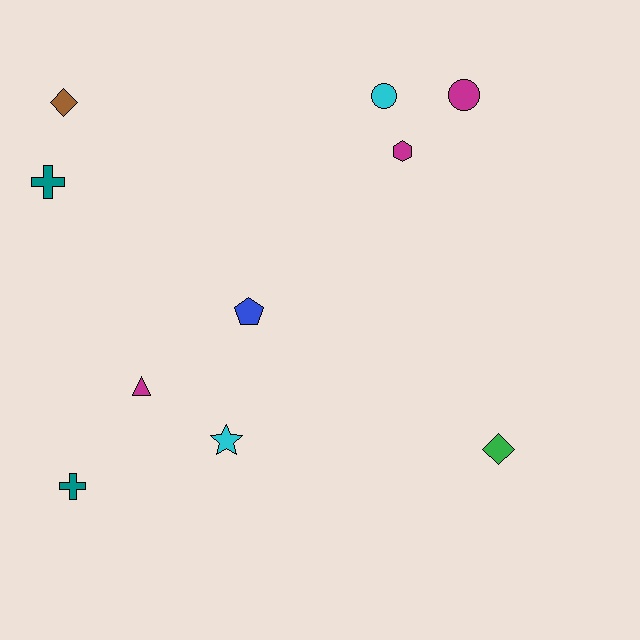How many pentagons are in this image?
There is 1 pentagon.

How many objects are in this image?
There are 10 objects.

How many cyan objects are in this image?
There are 2 cyan objects.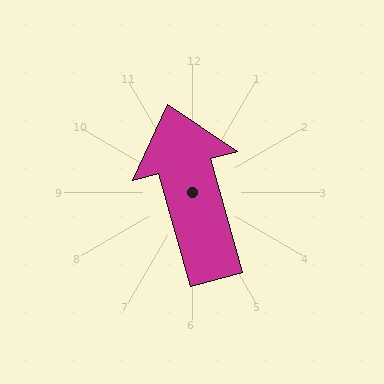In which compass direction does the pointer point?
North.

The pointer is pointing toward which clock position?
Roughly 11 o'clock.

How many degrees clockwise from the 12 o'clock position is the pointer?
Approximately 344 degrees.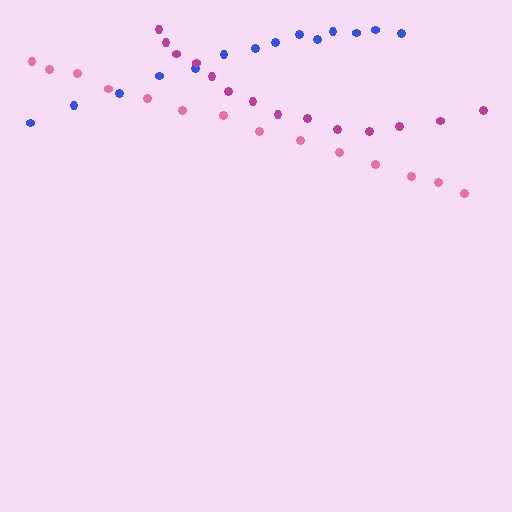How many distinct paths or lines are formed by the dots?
There are 3 distinct paths.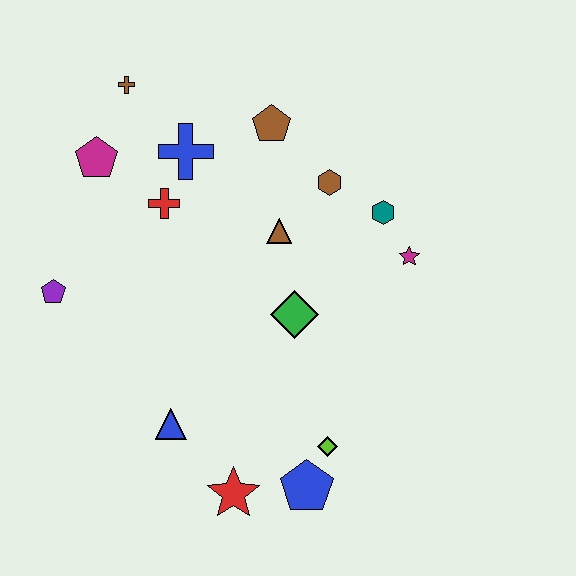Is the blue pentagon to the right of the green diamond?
Yes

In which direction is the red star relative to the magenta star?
The red star is below the magenta star.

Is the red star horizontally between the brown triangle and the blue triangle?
Yes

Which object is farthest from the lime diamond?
The brown cross is farthest from the lime diamond.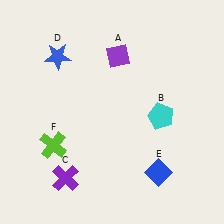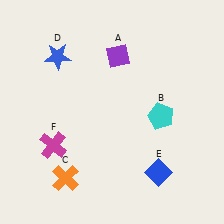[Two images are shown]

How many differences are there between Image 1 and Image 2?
There are 2 differences between the two images.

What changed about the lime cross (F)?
In Image 1, F is lime. In Image 2, it changed to magenta.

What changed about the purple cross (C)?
In Image 1, C is purple. In Image 2, it changed to orange.